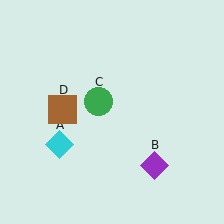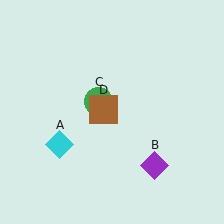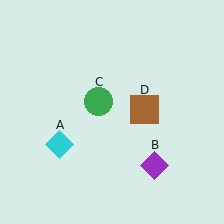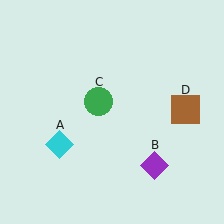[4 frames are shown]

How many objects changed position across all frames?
1 object changed position: brown square (object D).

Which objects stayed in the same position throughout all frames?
Cyan diamond (object A) and purple diamond (object B) and green circle (object C) remained stationary.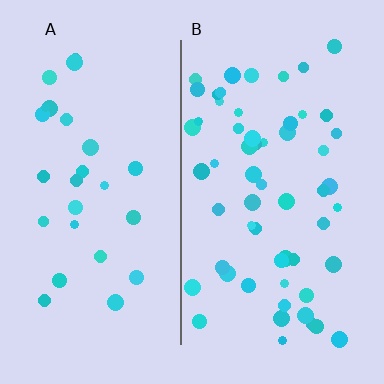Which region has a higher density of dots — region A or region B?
B (the right).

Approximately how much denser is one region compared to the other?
Approximately 2.2× — region B over region A.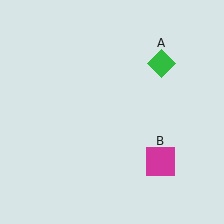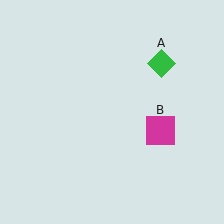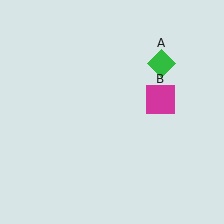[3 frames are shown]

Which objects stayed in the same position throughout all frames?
Green diamond (object A) remained stationary.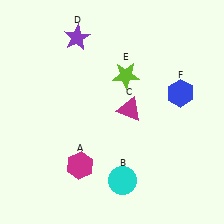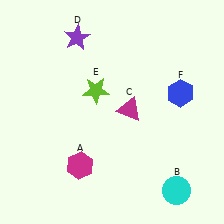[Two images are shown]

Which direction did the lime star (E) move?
The lime star (E) moved left.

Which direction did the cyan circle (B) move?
The cyan circle (B) moved right.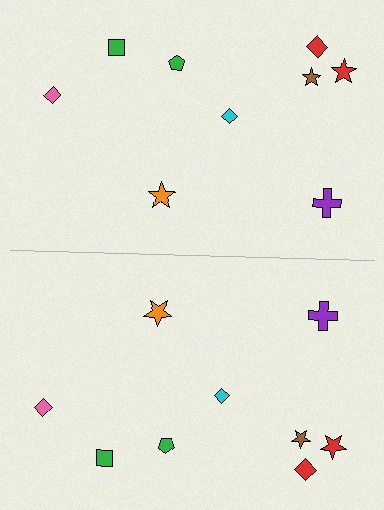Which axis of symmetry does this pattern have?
The pattern has a horizontal axis of symmetry running through the center of the image.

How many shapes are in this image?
There are 18 shapes in this image.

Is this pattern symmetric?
Yes, this pattern has bilateral (reflection) symmetry.